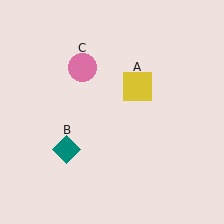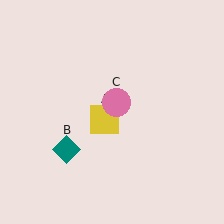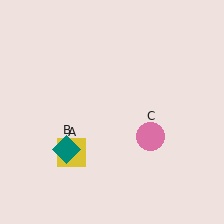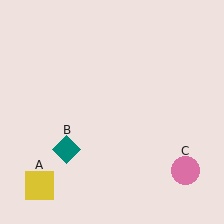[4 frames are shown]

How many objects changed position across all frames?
2 objects changed position: yellow square (object A), pink circle (object C).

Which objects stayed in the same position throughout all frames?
Teal diamond (object B) remained stationary.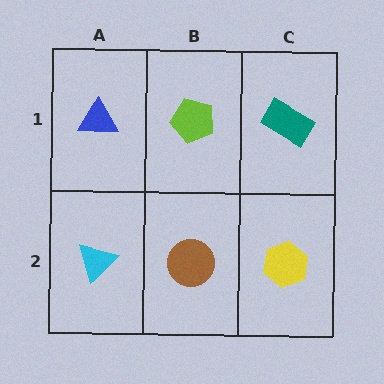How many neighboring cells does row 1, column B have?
3.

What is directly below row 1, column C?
A yellow hexagon.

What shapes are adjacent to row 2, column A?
A blue triangle (row 1, column A), a brown circle (row 2, column B).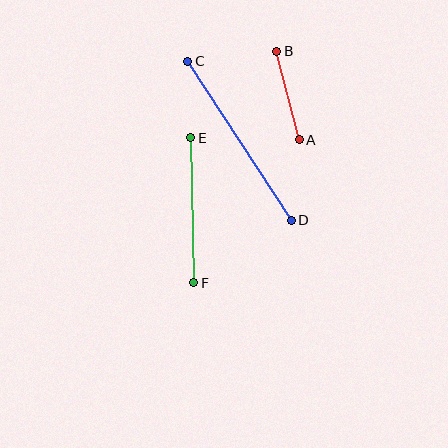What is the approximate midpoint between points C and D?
The midpoint is at approximately (239, 141) pixels.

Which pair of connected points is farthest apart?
Points C and D are farthest apart.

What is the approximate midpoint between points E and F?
The midpoint is at approximately (192, 210) pixels.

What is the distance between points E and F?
The distance is approximately 145 pixels.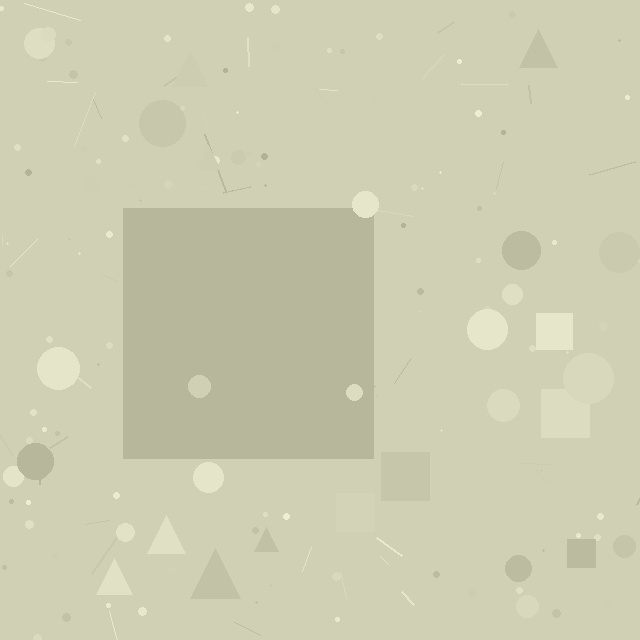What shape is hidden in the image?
A square is hidden in the image.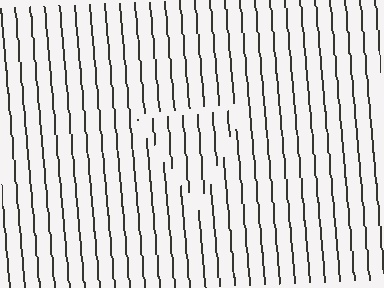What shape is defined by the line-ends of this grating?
An illusory triangle. The interior of the shape contains the same grating, shifted by half a period — the contour is defined by the phase discontinuity where line-ends from the inner and outer gratings abut.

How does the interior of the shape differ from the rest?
The interior of the shape contains the same grating, shifted by half a period — the contour is defined by the phase discontinuity where line-ends from the inner and outer gratings abut.